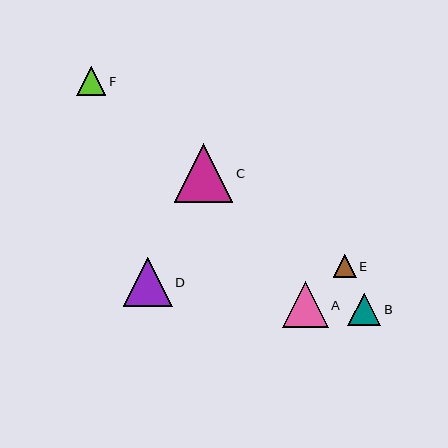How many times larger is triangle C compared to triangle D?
Triangle C is approximately 1.2 times the size of triangle D.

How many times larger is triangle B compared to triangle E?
Triangle B is approximately 1.4 times the size of triangle E.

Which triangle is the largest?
Triangle C is the largest with a size of approximately 59 pixels.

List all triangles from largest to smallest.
From largest to smallest: C, D, A, B, F, E.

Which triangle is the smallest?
Triangle E is the smallest with a size of approximately 23 pixels.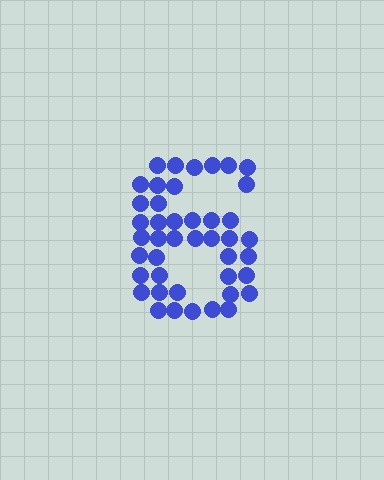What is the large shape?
The large shape is the digit 6.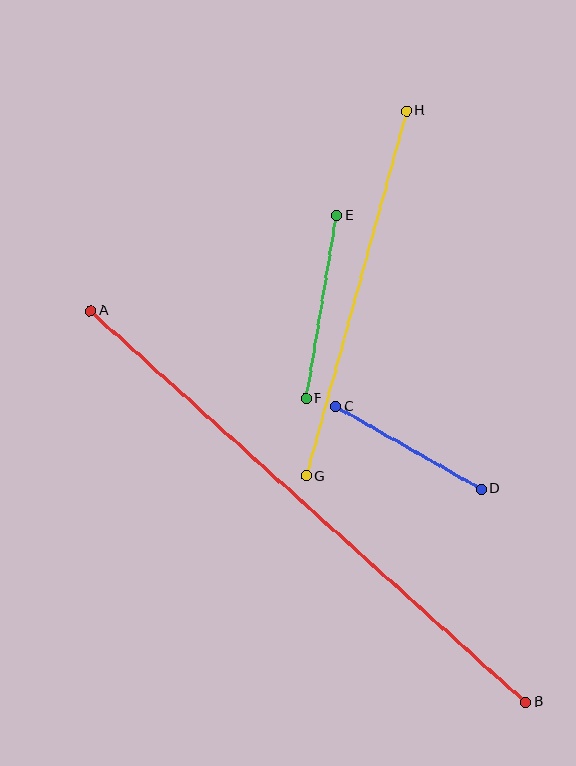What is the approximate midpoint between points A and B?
The midpoint is at approximately (308, 507) pixels.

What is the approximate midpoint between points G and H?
The midpoint is at approximately (357, 294) pixels.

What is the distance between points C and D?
The distance is approximately 167 pixels.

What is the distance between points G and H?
The distance is approximately 379 pixels.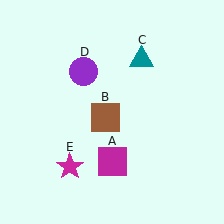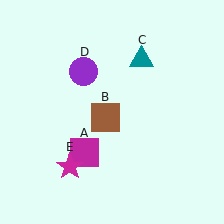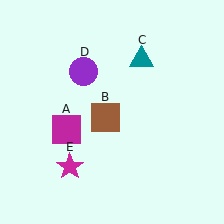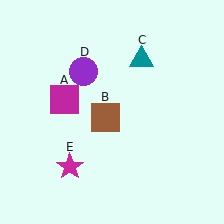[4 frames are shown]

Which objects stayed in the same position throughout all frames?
Brown square (object B) and teal triangle (object C) and purple circle (object D) and magenta star (object E) remained stationary.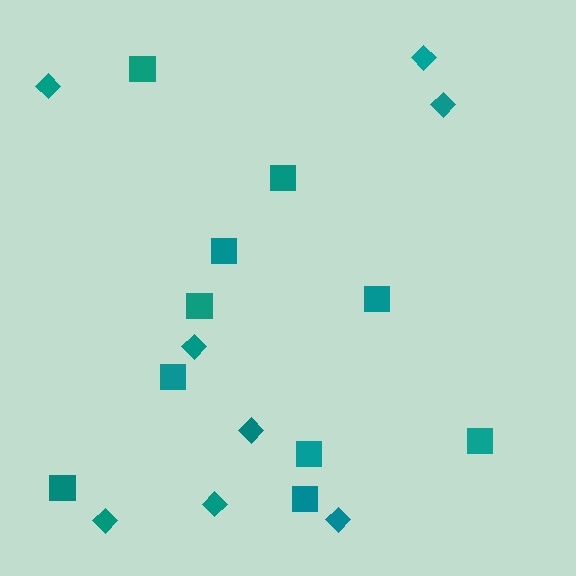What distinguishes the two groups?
There are 2 groups: one group of diamonds (8) and one group of squares (10).